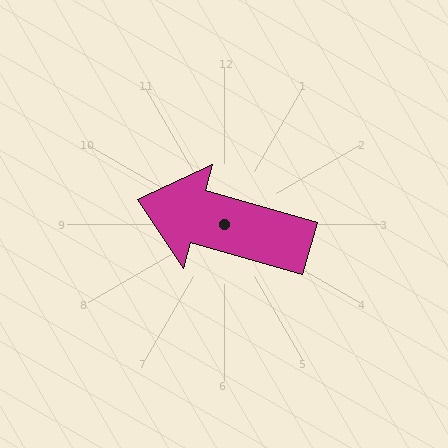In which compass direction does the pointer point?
West.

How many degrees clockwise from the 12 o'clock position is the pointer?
Approximately 286 degrees.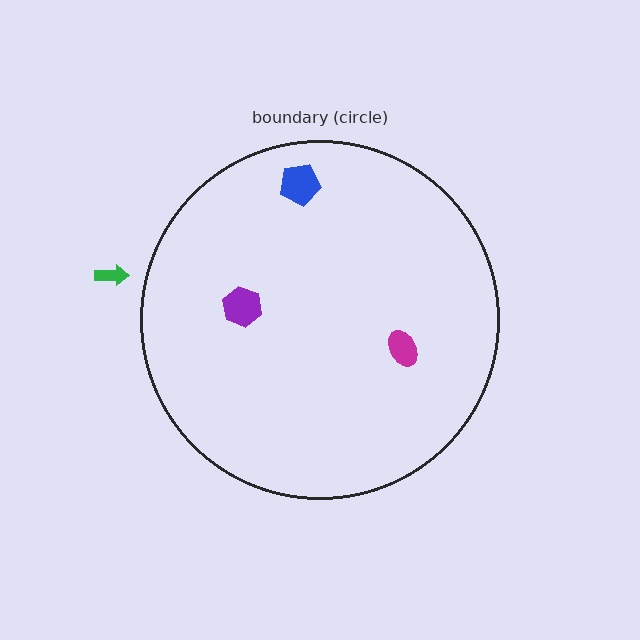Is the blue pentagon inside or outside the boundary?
Inside.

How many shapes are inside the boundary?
3 inside, 1 outside.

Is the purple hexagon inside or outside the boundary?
Inside.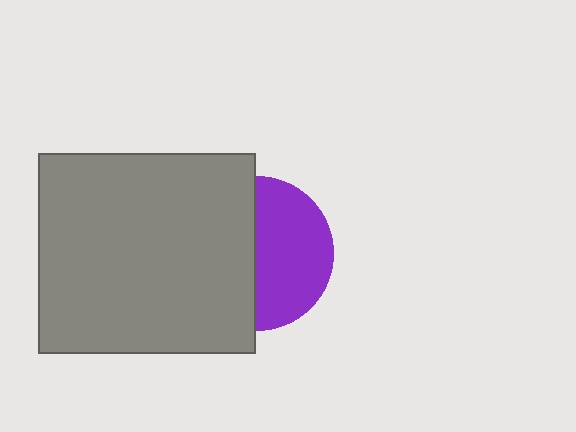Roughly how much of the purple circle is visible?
About half of it is visible (roughly 51%).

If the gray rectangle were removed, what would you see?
You would see the complete purple circle.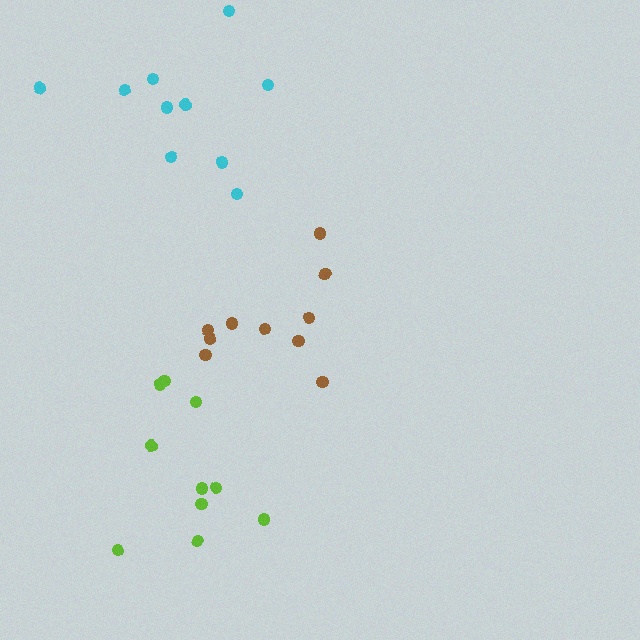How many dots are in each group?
Group 1: 10 dots, Group 2: 10 dots, Group 3: 10 dots (30 total).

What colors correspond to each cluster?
The clusters are colored: lime, brown, cyan.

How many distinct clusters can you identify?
There are 3 distinct clusters.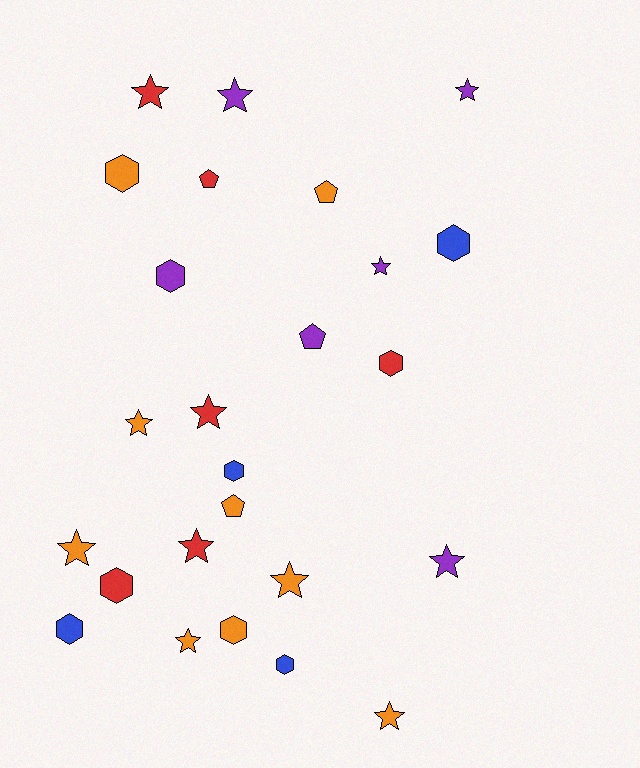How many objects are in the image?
There are 25 objects.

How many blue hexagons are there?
There are 4 blue hexagons.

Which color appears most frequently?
Orange, with 9 objects.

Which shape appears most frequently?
Star, with 12 objects.